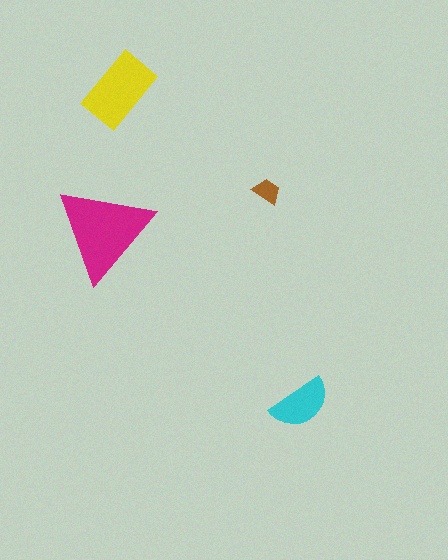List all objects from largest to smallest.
The magenta triangle, the yellow rectangle, the cyan semicircle, the brown trapezoid.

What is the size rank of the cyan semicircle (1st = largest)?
3rd.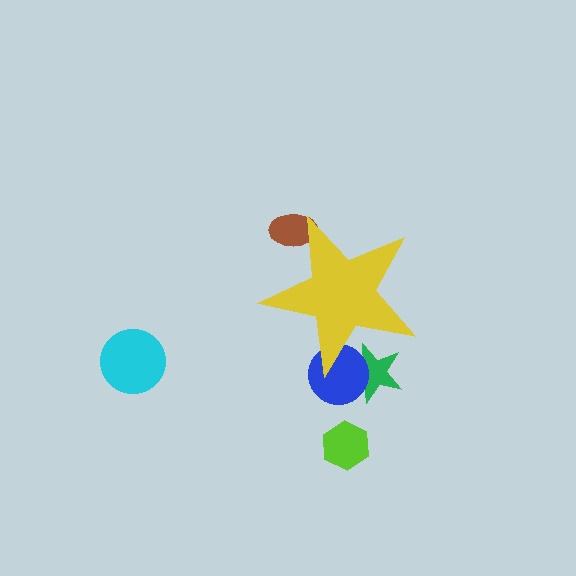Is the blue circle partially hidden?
Yes, the blue circle is partially hidden behind the yellow star.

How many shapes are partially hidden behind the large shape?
3 shapes are partially hidden.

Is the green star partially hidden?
Yes, the green star is partially hidden behind the yellow star.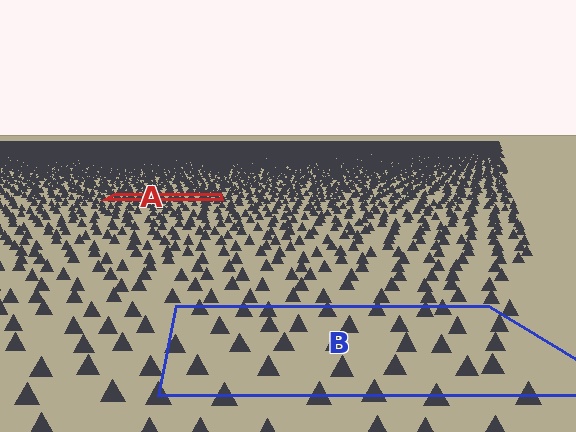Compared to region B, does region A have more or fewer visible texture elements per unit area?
Region A has more texture elements per unit area — they are packed more densely because it is farther away.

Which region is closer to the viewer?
Region B is closer. The texture elements there are larger and more spread out.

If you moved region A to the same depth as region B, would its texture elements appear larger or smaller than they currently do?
They would appear larger. At a closer depth, the same texture elements are projected at a bigger on-screen size.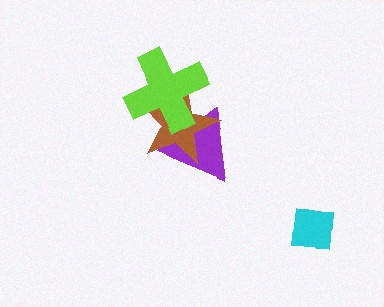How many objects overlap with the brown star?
2 objects overlap with the brown star.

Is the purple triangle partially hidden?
Yes, it is partially covered by another shape.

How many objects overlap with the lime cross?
2 objects overlap with the lime cross.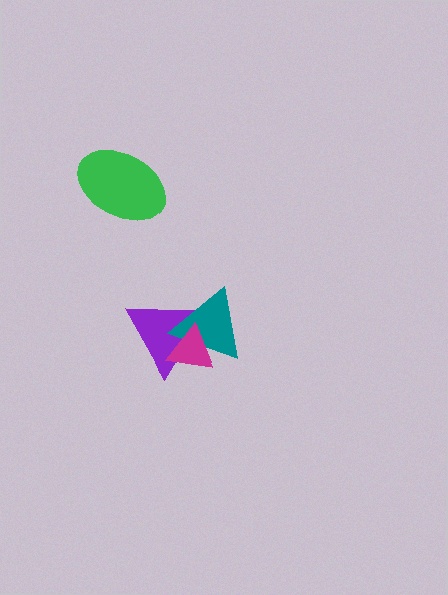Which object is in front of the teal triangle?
The magenta triangle is in front of the teal triangle.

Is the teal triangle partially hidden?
Yes, it is partially covered by another shape.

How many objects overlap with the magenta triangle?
2 objects overlap with the magenta triangle.